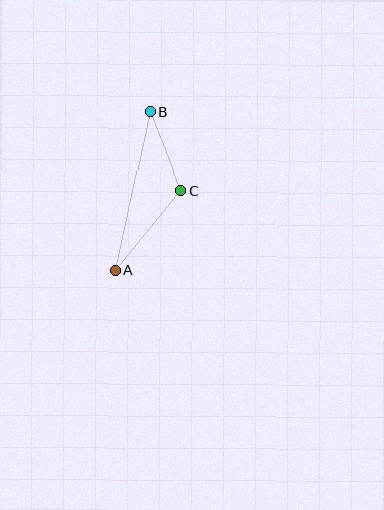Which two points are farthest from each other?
Points A and B are farthest from each other.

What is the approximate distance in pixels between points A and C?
The distance between A and C is approximately 103 pixels.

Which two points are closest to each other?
Points B and C are closest to each other.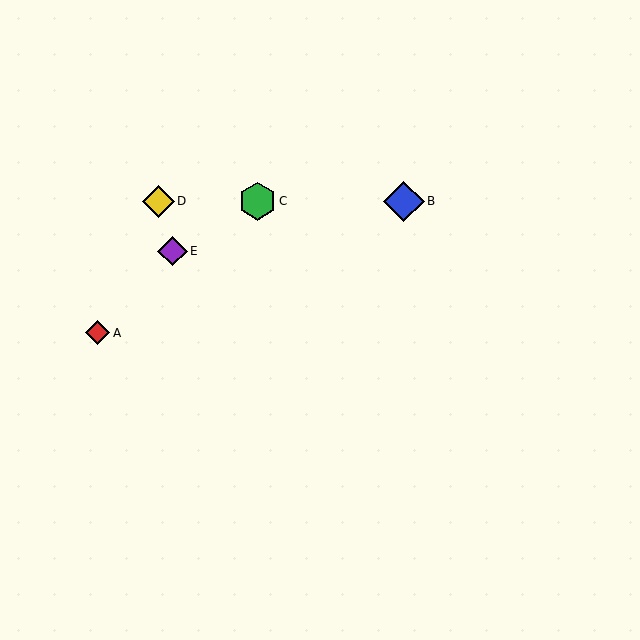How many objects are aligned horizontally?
3 objects (B, C, D) are aligned horizontally.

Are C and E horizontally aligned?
No, C is at y≈201 and E is at y≈251.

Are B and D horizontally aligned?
Yes, both are at y≈201.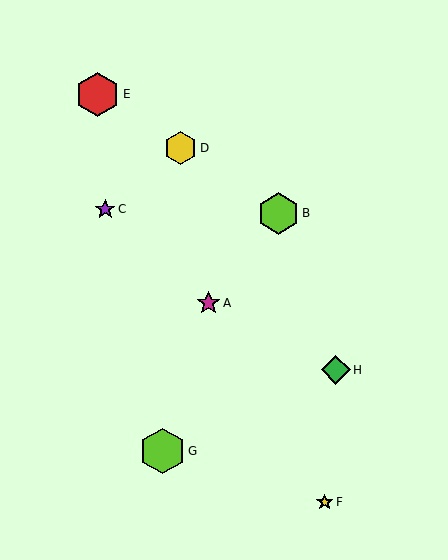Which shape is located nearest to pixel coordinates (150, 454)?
The lime hexagon (labeled G) at (163, 451) is nearest to that location.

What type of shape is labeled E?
Shape E is a red hexagon.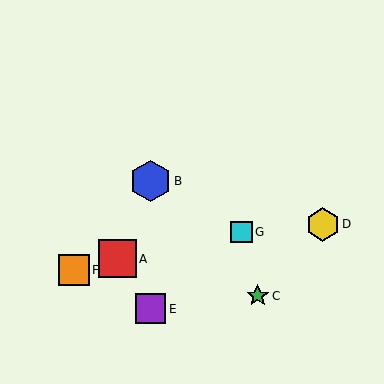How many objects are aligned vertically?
2 objects (B, E) are aligned vertically.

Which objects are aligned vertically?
Objects B, E are aligned vertically.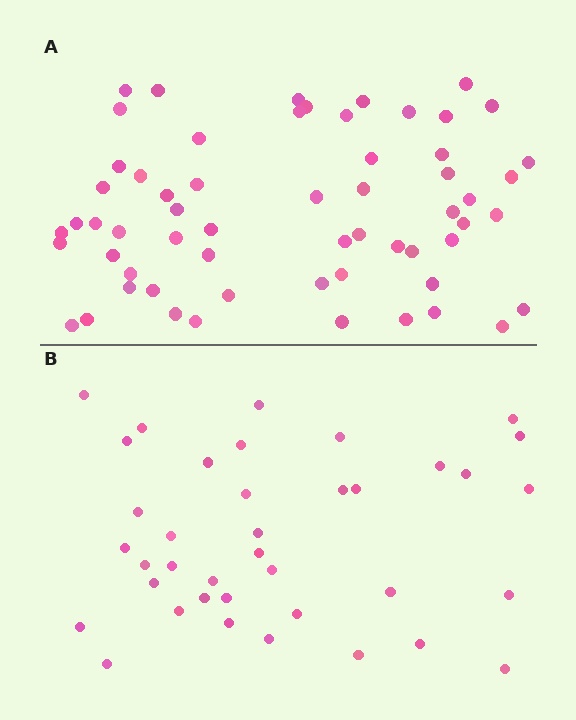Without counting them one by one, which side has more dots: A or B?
Region A (the top region) has more dots.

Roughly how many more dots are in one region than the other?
Region A has approximately 20 more dots than region B.